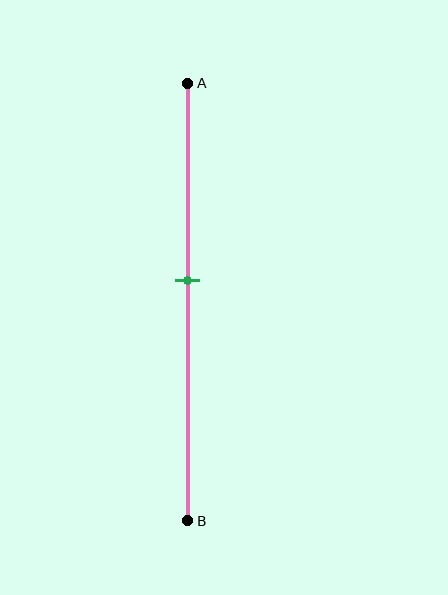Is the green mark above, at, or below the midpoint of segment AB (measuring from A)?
The green mark is above the midpoint of segment AB.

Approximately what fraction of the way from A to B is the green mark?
The green mark is approximately 45% of the way from A to B.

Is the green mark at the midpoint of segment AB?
No, the mark is at about 45% from A, not at the 50% midpoint.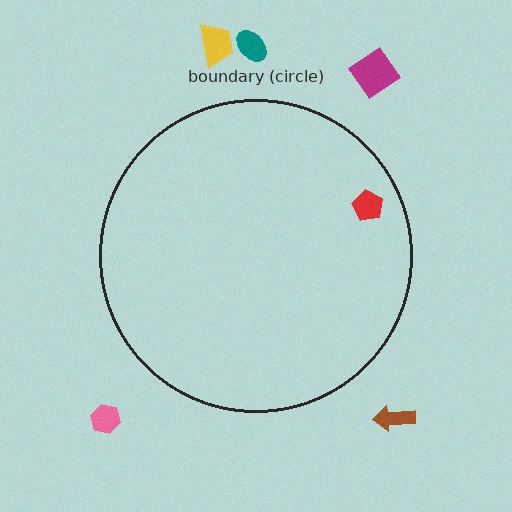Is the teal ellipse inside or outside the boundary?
Outside.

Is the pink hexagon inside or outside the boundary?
Outside.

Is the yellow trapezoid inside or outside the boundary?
Outside.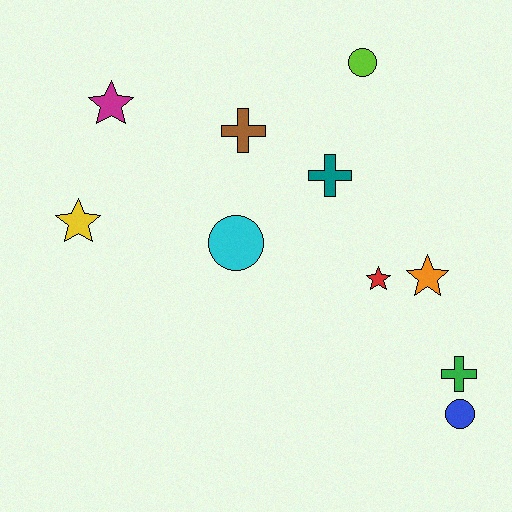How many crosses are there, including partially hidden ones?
There are 3 crosses.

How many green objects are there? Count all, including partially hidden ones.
There is 1 green object.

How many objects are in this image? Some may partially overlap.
There are 10 objects.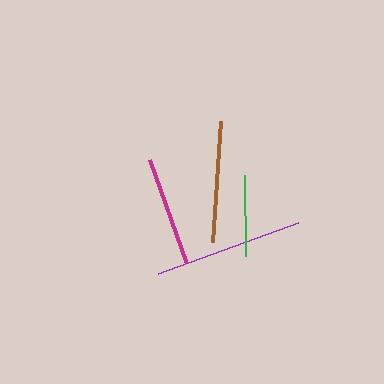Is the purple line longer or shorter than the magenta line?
The purple line is longer than the magenta line.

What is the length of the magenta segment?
The magenta segment is approximately 110 pixels long.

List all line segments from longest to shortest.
From longest to shortest: purple, brown, magenta, green.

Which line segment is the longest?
The purple line is the longest at approximately 150 pixels.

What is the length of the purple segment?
The purple segment is approximately 150 pixels long.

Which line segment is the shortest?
The green line is the shortest at approximately 81 pixels.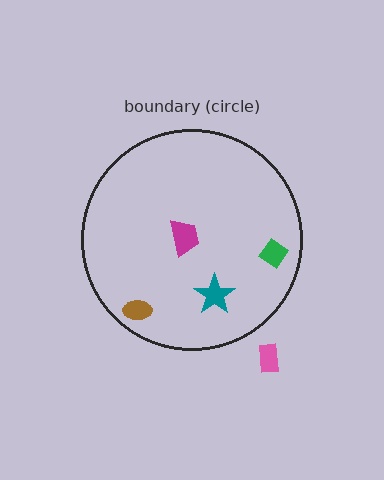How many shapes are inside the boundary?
4 inside, 1 outside.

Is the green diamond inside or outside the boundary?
Inside.